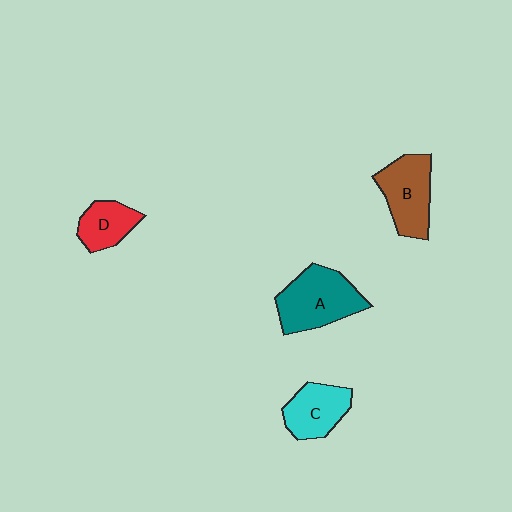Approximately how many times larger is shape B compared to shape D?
Approximately 1.5 times.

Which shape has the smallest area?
Shape D (red).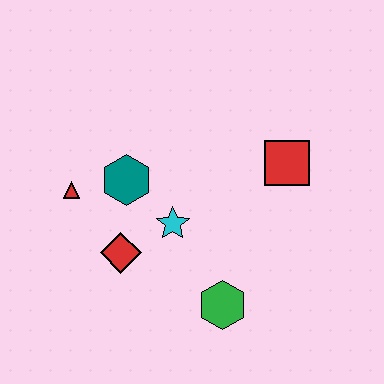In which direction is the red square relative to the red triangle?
The red square is to the right of the red triangle.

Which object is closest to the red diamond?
The cyan star is closest to the red diamond.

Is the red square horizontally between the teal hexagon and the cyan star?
No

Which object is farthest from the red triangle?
The red square is farthest from the red triangle.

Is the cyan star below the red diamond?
No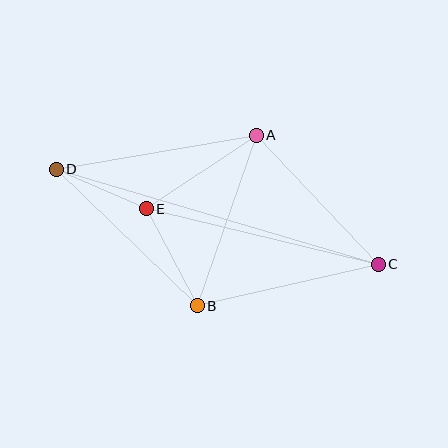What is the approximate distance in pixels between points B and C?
The distance between B and C is approximately 186 pixels.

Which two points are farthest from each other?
Points C and D are farthest from each other.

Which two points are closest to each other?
Points D and E are closest to each other.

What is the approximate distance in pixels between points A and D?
The distance between A and D is approximately 203 pixels.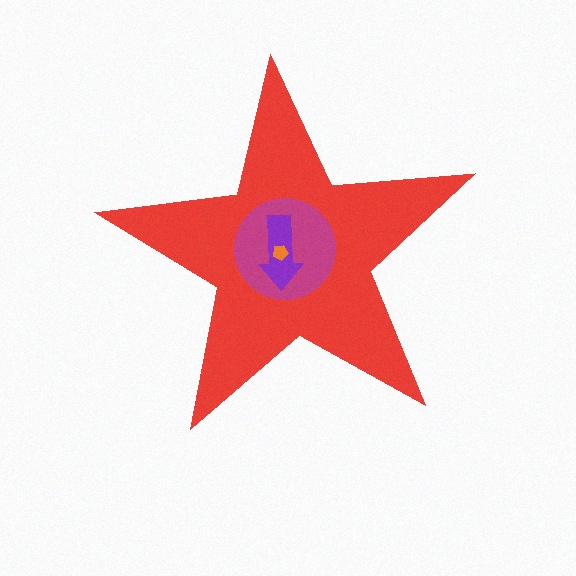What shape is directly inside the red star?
The magenta circle.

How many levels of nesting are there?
4.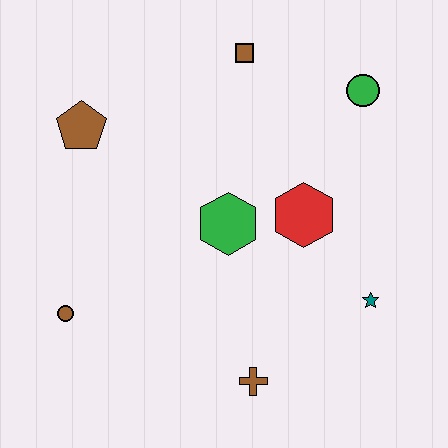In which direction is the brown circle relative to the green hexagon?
The brown circle is to the left of the green hexagon.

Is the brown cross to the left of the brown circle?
No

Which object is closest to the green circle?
The brown square is closest to the green circle.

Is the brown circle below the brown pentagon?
Yes